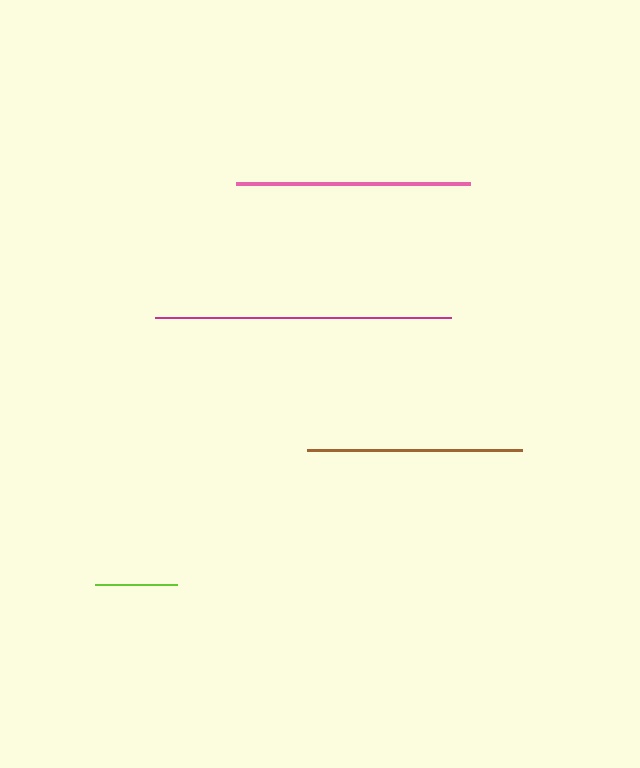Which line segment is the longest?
The magenta line is the longest at approximately 295 pixels.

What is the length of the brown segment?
The brown segment is approximately 215 pixels long.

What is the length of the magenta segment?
The magenta segment is approximately 295 pixels long.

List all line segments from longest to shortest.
From longest to shortest: magenta, pink, brown, lime.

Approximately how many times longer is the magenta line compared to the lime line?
The magenta line is approximately 3.6 times the length of the lime line.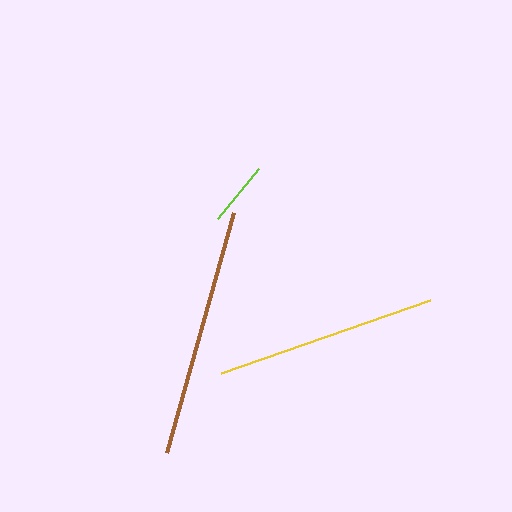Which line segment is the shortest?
The lime line is the shortest at approximately 64 pixels.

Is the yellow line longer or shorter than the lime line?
The yellow line is longer than the lime line.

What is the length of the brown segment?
The brown segment is approximately 249 pixels long.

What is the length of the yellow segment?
The yellow segment is approximately 221 pixels long.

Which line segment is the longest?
The brown line is the longest at approximately 249 pixels.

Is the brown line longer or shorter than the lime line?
The brown line is longer than the lime line.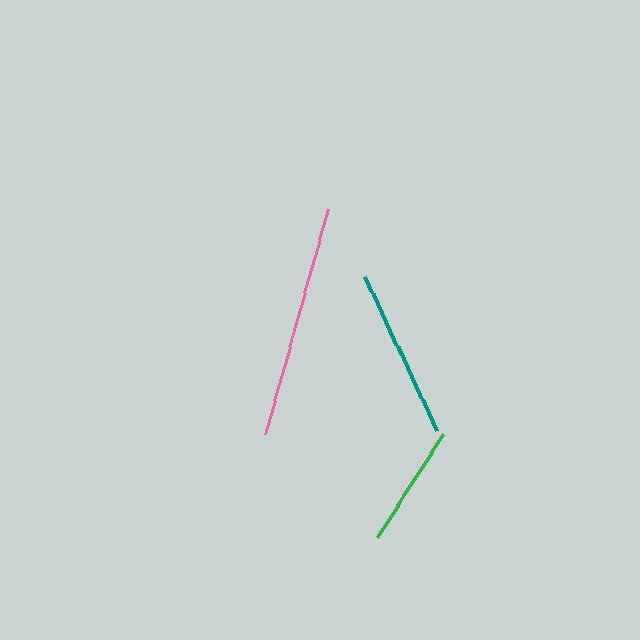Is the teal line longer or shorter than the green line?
The teal line is longer than the green line.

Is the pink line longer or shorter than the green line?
The pink line is longer than the green line.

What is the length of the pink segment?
The pink segment is approximately 234 pixels long.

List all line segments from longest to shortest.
From longest to shortest: pink, teal, green.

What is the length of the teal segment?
The teal segment is approximately 169 pixels long.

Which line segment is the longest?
The pink line is the longest at approximately 234 pixels.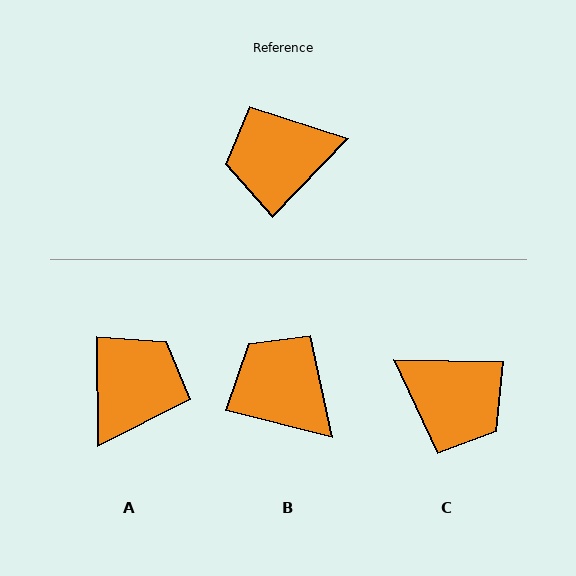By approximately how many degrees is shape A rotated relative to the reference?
Approximately 135 degrees clockwise.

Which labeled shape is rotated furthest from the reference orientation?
A, about 135 degrees away.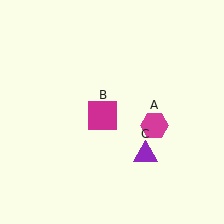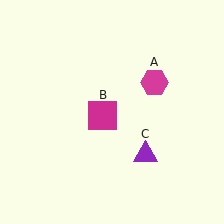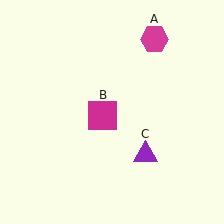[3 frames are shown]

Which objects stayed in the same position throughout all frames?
Magenta square (object B) and purple triangle (object C) remained stationary.